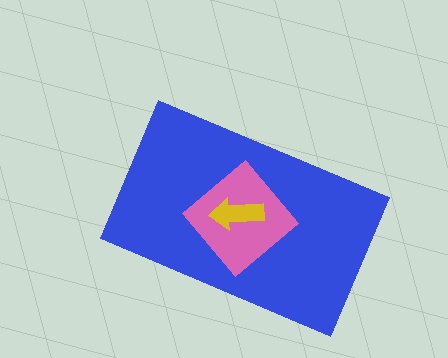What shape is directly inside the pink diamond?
The yellow arrow.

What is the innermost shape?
The yellow arrow.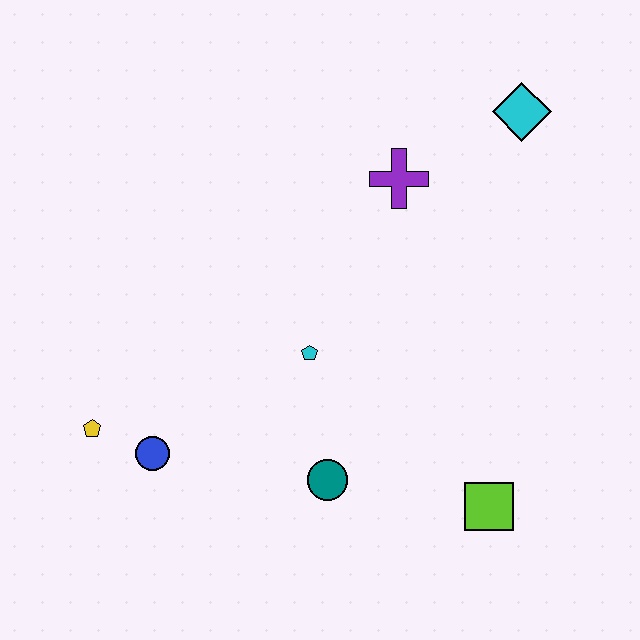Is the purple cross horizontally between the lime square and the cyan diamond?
No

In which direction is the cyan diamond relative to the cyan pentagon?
The cyan diamond is above the cyan pentagon.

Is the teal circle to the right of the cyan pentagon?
Yes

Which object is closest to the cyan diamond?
The purple cross is closest to the cyan diamond.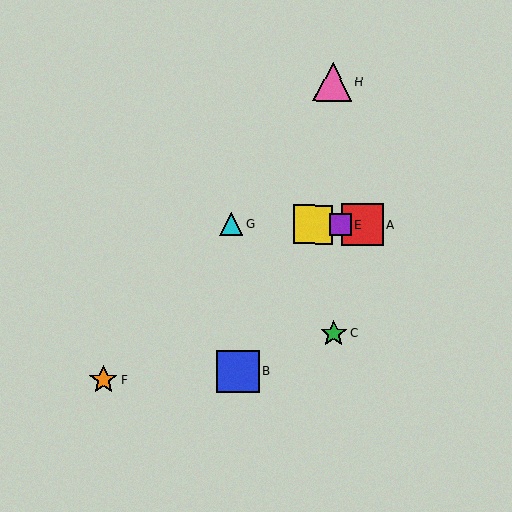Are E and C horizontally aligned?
No, E is at y≈224 and C is at y≈333.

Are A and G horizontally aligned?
Yes, both are at y≈225.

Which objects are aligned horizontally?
Objects A, D, E, G are aligned horizontally.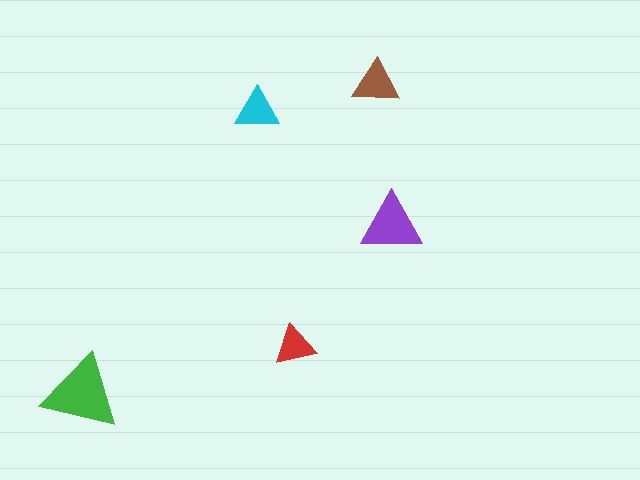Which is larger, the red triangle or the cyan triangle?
The cyan one.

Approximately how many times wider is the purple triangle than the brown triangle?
About 1.5 times wider.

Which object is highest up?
The brown triangle is topmost.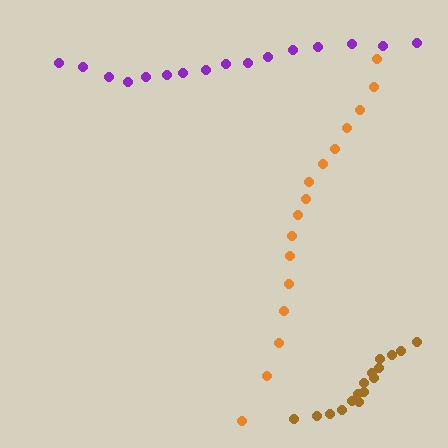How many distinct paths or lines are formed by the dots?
There are 3 distinct paths.